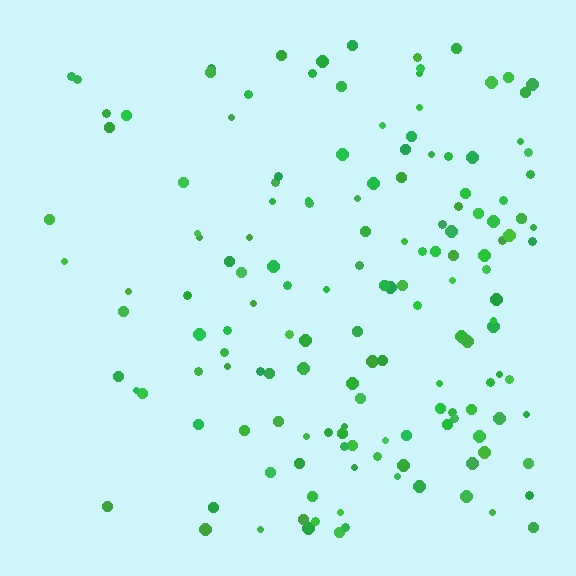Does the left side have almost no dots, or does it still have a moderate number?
Still a moderate number, just noticeably fewer than the right.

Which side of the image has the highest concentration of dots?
The right.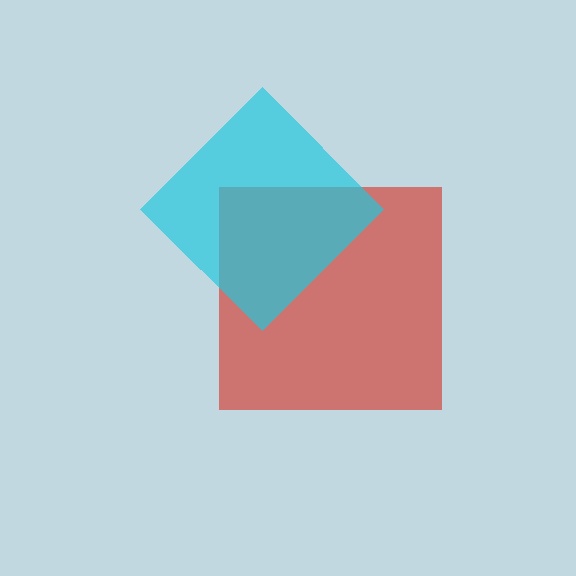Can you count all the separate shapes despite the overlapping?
Yes, there are 2 separate shapes.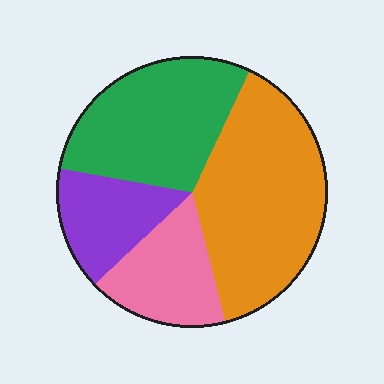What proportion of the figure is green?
Green covers around 30% of the figure.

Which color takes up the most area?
Orange, at roughly 40%.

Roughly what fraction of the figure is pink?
Pink covers roughly 15% of the figure.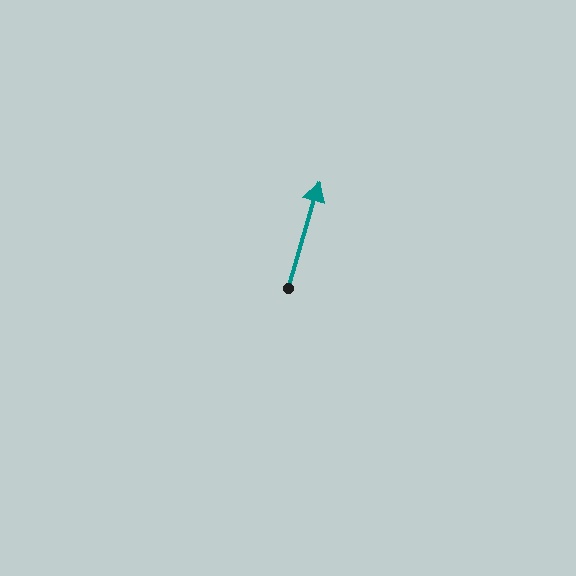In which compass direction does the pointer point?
North.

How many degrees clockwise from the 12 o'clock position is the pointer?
Approximately 16 degrees.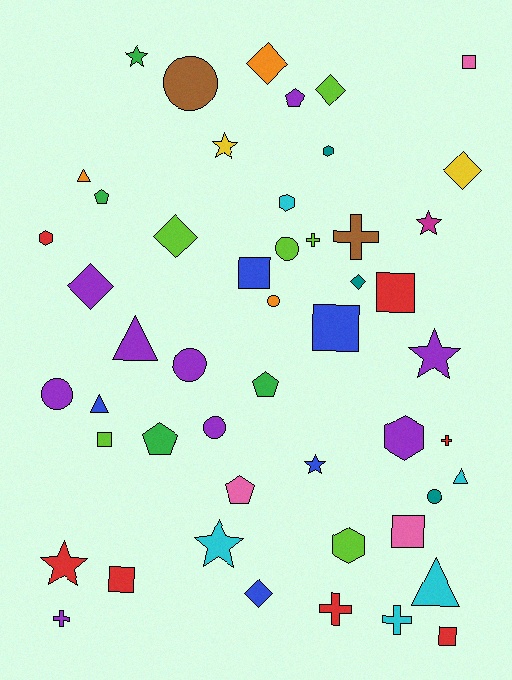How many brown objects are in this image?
There are 2 brown objects.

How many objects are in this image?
There are 50 objects.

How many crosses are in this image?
There are 6 crosses.